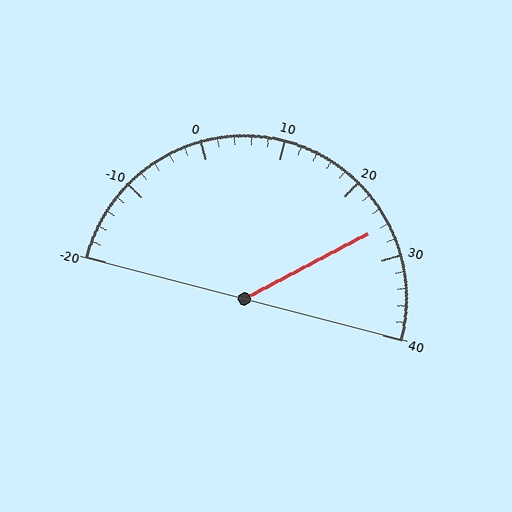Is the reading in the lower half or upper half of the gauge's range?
The reading is in the upper half of the range (-20 to 40).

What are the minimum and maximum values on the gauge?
The gauge ranges from -20 to 40.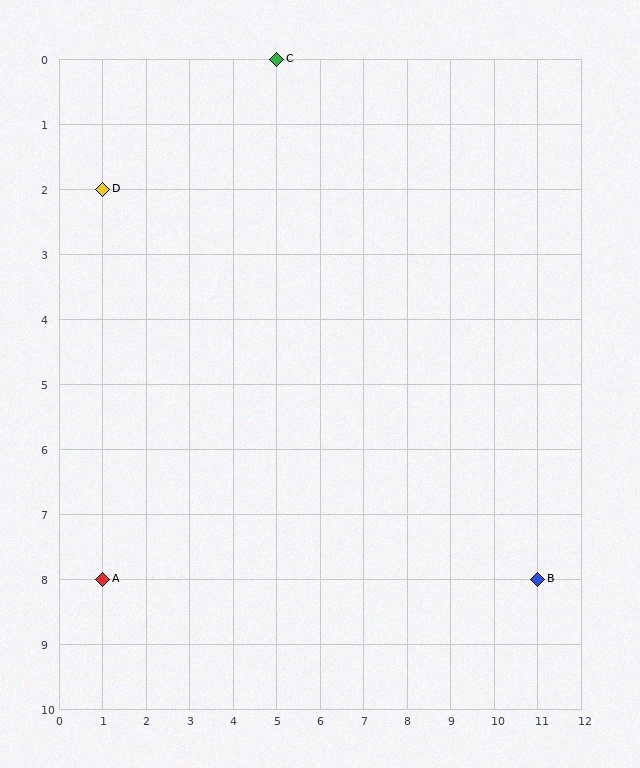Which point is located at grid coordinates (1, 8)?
Point A is at (1, 8).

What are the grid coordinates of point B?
Point B is at grid coordinates (11, 8).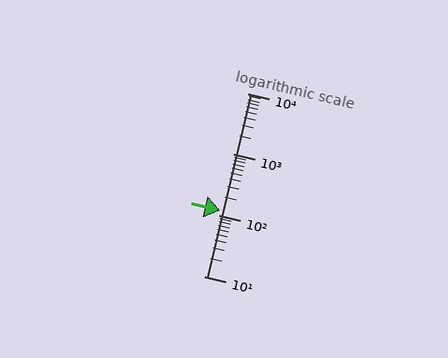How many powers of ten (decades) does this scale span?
The scale spans 3 decades, from 10 to 10000.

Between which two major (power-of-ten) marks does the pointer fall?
The pointer is between 100 and 1000.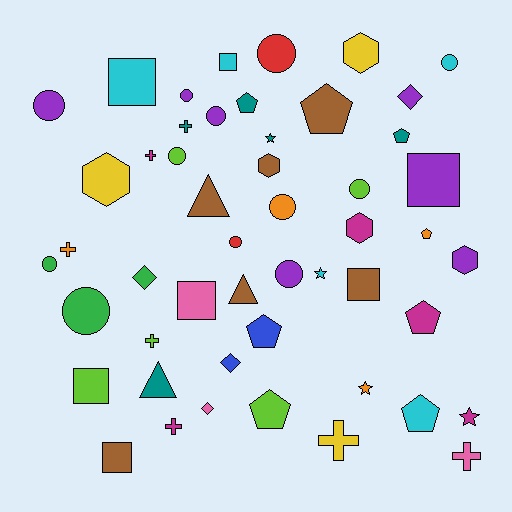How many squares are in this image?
There are 7 squares.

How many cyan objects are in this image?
There are 5 cyan objects.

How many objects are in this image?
There are 50 objects.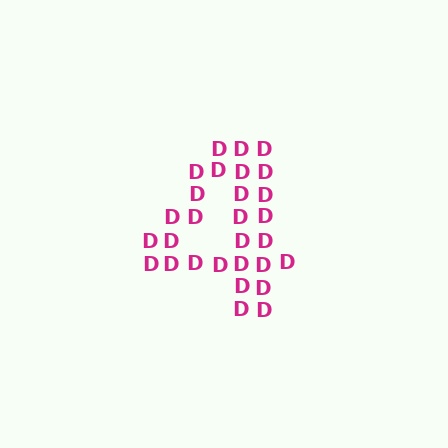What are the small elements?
The small elements are letter D's.